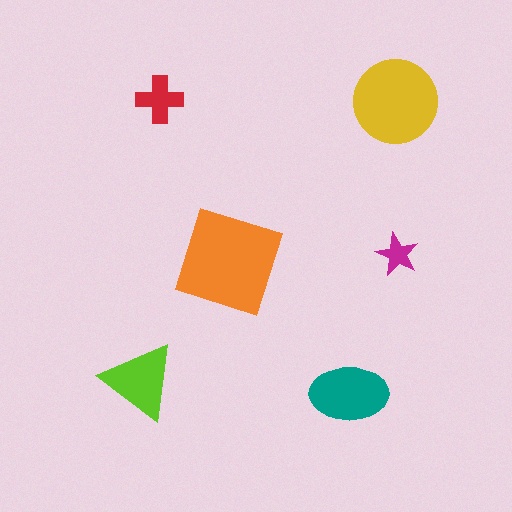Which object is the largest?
The orange square.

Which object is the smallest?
The magenta star.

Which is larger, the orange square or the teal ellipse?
The orange square.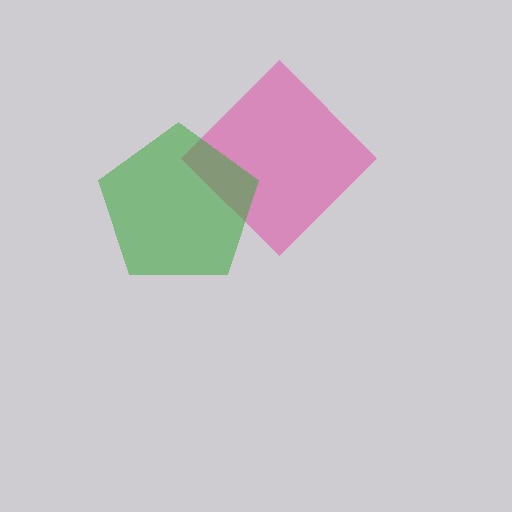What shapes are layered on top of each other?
The layered shapes are: a pink diamond, a green pentagon.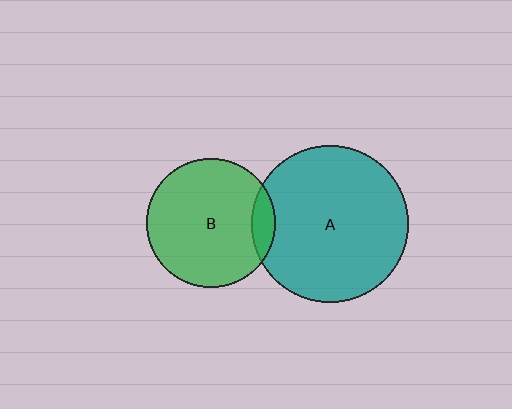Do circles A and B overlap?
Yes.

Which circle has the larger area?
Circle A (teal).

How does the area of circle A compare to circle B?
Approximately 1.5 times.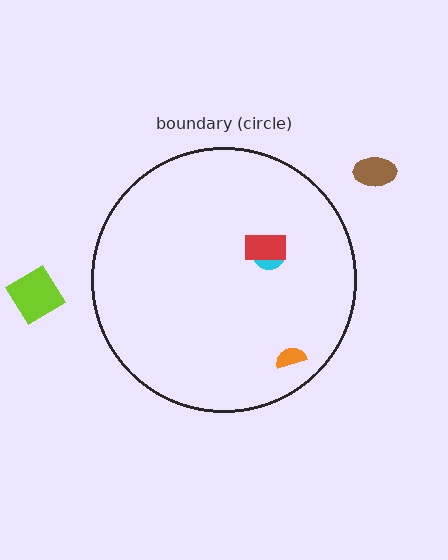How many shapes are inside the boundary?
3 inside, 2 outside.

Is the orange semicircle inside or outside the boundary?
Inside.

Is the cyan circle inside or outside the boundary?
Inside.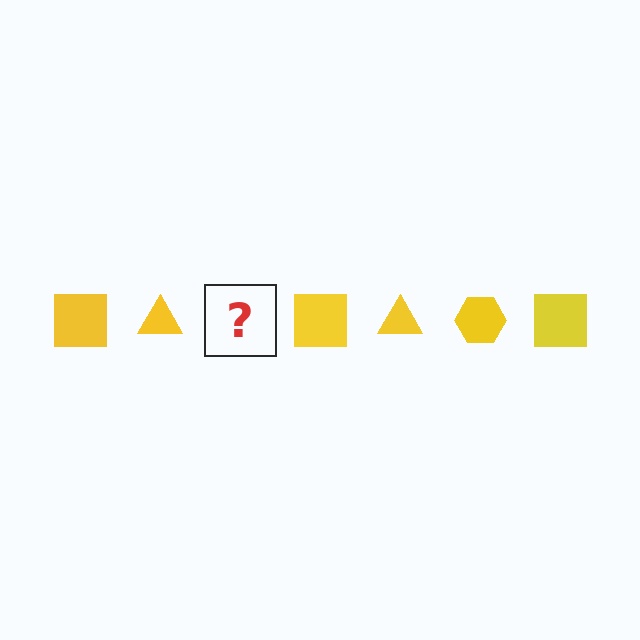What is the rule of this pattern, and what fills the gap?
The rule is that the pattern cycles through square, triangle, hexagon shapes in yellow. The gap should be filled with a yellow hexagon.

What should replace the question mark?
The question mark should be replaced with a yellow hexagon.